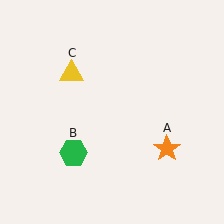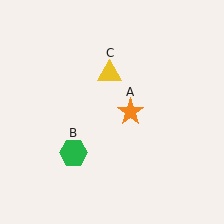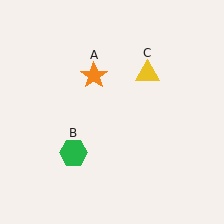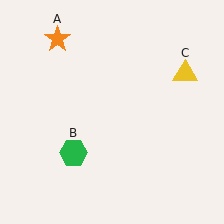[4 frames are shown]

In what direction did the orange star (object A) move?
The orange star (object A) moved up and to the left.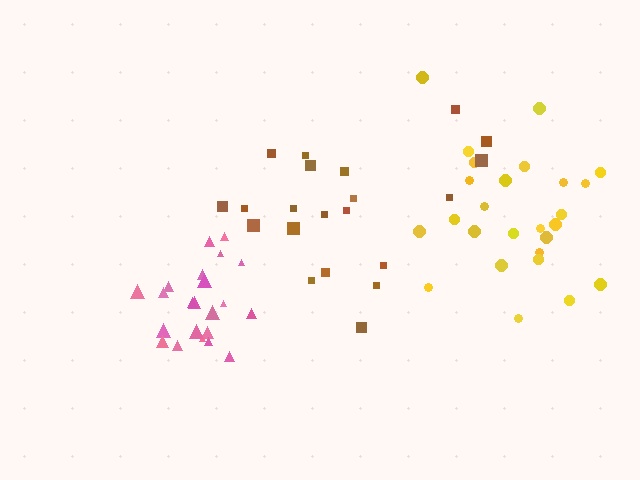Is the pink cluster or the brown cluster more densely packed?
Pink.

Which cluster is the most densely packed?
Pink.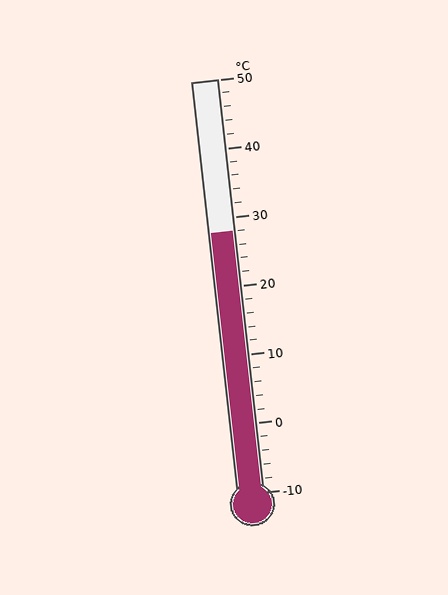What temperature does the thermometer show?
The thermometer shows approximately 28°C.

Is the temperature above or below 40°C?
The temperature is below 40°C.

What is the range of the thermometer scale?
The thermometer scale ranges from -10°C to 50°C.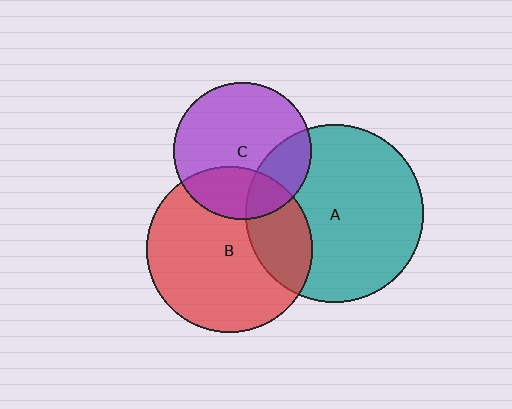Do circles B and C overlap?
Yes.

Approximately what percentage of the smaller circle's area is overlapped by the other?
Approximately 30%.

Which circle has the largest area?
Circle A (teal).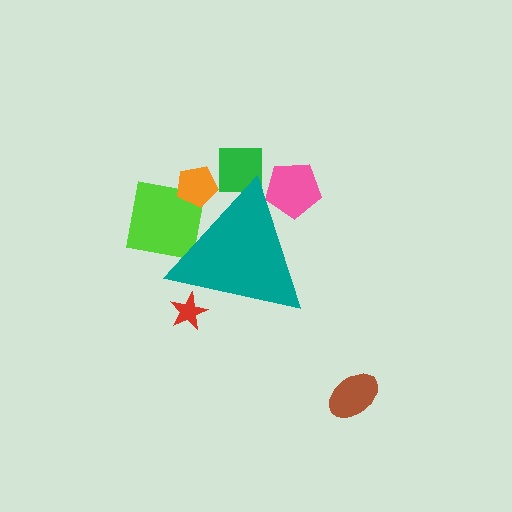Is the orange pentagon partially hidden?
Yes, the orange pentagon is partially hidden behind the teal triangle.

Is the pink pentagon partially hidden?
Yes, the pink pentagon is partially hidden behind the teal triangle.